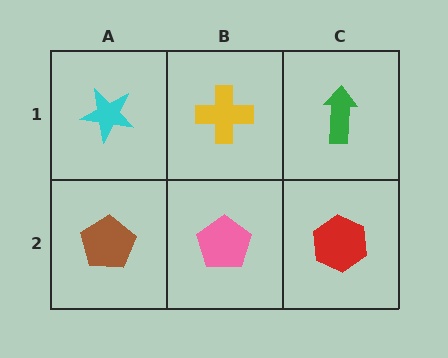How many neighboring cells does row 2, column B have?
3.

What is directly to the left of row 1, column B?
A cyan star.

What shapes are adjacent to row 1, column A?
A brown pentagon (row 2, column A), a yellow cross (row 1, column B).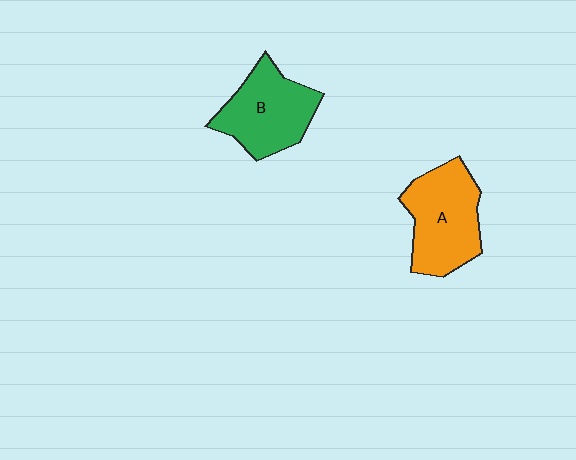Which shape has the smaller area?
Shape B (green).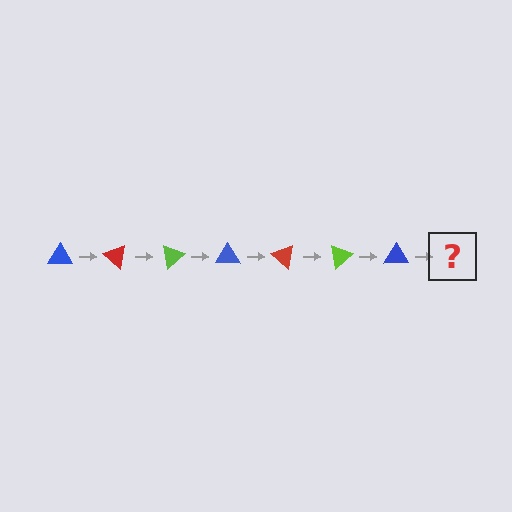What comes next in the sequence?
The next element should be a red triangle, rotated 280 degrees from the start.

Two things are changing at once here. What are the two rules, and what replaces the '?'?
The two rules are that it rotates 40 degrees each step and the color cycles through blue, red, and lime. The '?' should be a red triangle, rotated 280 degrees from the start.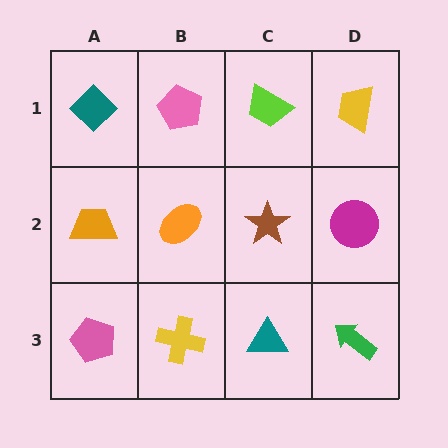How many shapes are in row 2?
4 shapes.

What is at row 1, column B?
A pink pentagon.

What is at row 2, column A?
An orange trapezoid.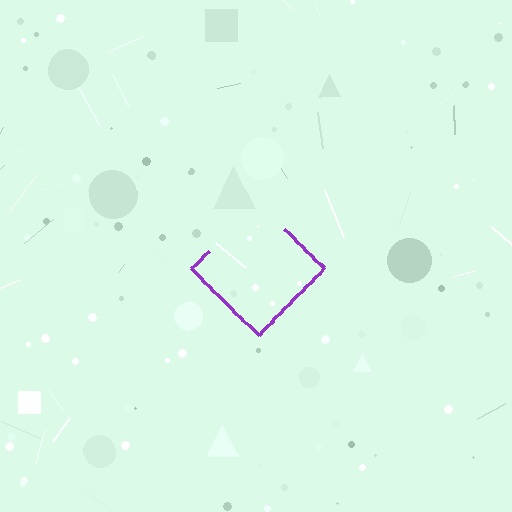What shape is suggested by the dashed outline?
The dashed outline suggests a diamond.